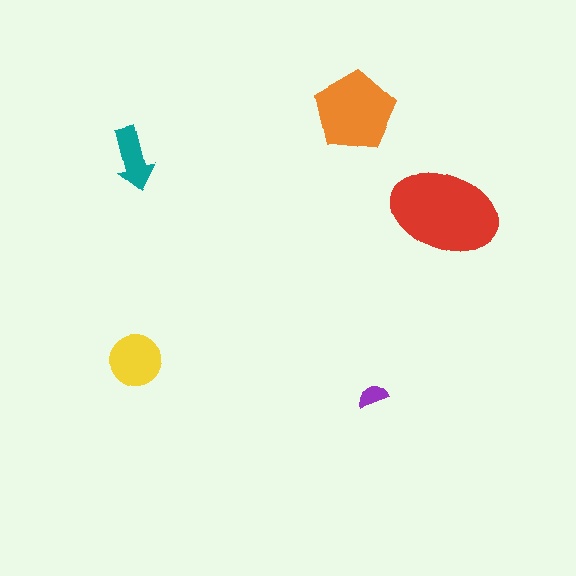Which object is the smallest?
The purple semicircle.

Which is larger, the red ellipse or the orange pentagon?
The red ellipse.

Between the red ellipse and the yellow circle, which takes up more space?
The red ellipse.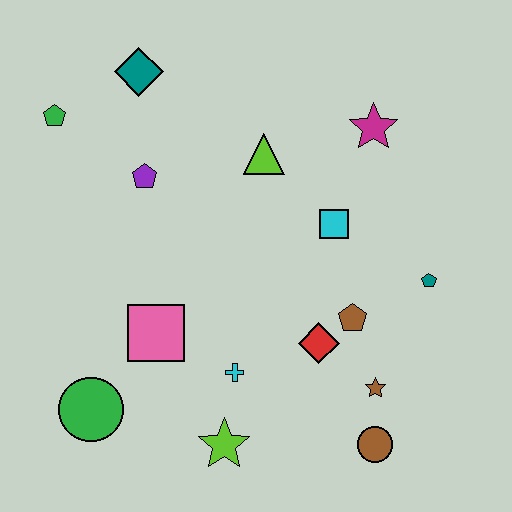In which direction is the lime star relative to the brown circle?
The lime star is to the left of the brown circle.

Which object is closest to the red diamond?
The brown pentagon is closest to the red diamond.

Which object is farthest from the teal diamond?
The brown circle is farthest from the teal diamond.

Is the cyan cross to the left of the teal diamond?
No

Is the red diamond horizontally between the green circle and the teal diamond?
No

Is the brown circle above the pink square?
No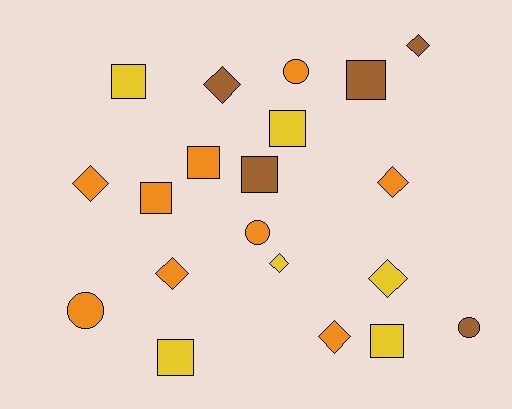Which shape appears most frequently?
Square, with 8 objects.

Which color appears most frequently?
Orange, with 9 objects.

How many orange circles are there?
There are 3 orange circles.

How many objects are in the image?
There are 20 objects.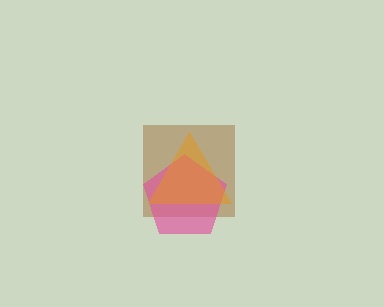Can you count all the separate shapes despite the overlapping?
Yes, there are 3 separate shapes.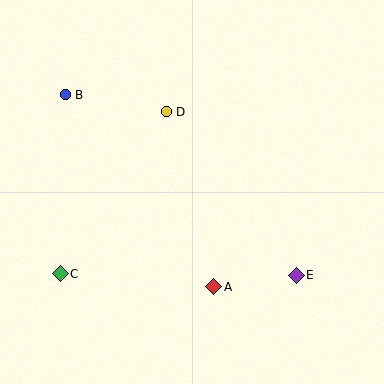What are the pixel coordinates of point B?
Point B is at (65, 95).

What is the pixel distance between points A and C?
The distance between A and C is 154 pixels.